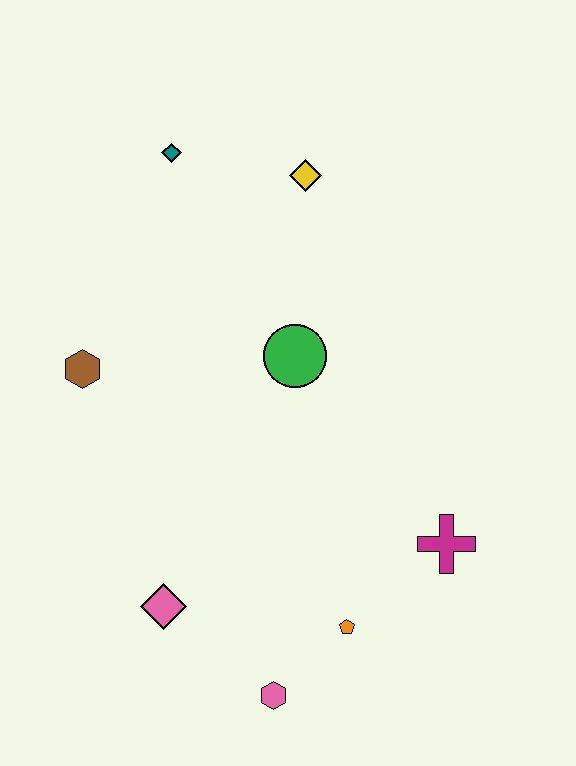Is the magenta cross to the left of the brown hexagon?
No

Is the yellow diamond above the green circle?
Yes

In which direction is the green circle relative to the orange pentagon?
The green circle is above the orange pentagon.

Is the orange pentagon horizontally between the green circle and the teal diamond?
No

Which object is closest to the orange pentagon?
The pink hexagon is closest to the orange pentagon.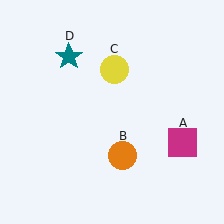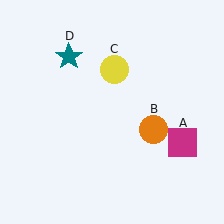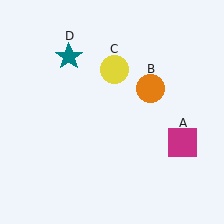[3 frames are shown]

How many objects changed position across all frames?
1 object changed position: orange circle (object B).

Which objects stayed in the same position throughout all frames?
Magenta square (object A) and yellow circle (object C) and teal star (object D) remained stationary.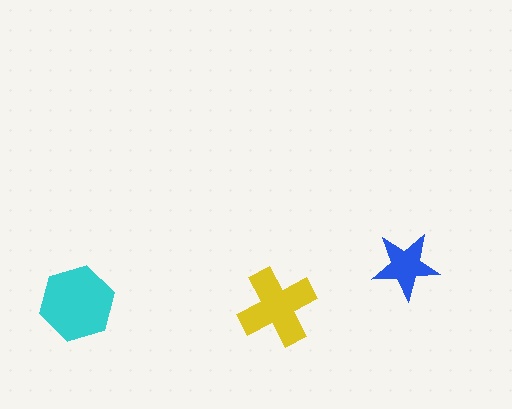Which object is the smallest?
The blue star.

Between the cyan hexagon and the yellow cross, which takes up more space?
The cyan hexagon.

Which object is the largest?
The cyan hexagon.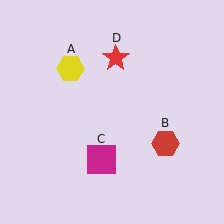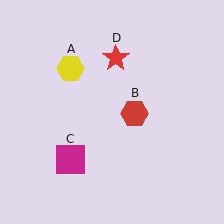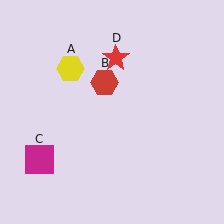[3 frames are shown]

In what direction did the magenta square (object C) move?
The magenta square (object C) moved left.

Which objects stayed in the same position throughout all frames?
Yellow hexagon (object A) and red star (object D) remained stationary.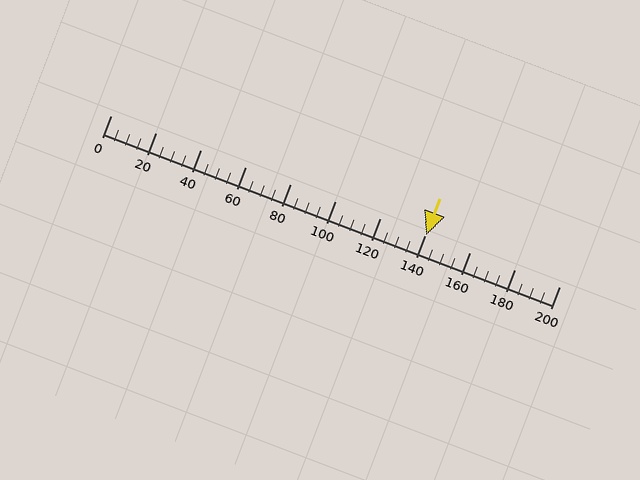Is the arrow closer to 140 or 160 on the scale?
The arrow is closer to 140.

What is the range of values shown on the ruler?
The ruler shows values from 0 to 200.